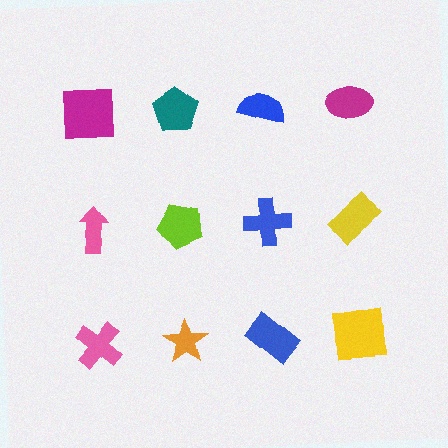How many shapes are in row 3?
4 shapes.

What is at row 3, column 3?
A blue rectangle.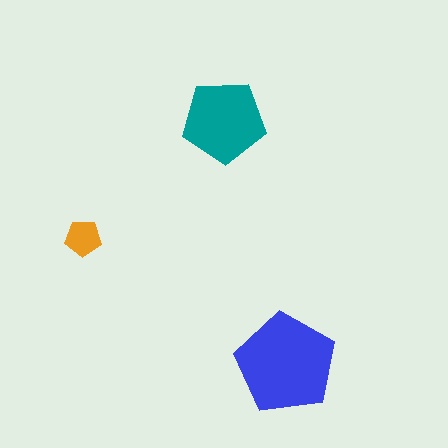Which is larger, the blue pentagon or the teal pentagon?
The blue one.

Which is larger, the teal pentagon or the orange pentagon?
The teal one.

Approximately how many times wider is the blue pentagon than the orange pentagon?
About 3 times wider.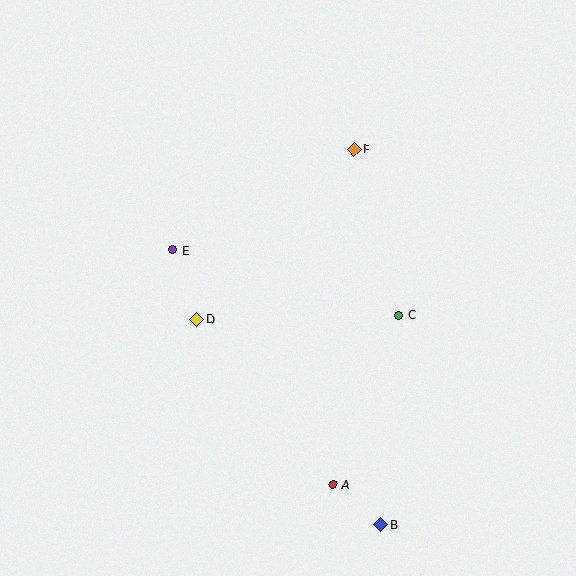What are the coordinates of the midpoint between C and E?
The midpoint between C and E is at (286, 282).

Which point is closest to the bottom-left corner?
Point D is closest to the bottom-left corner.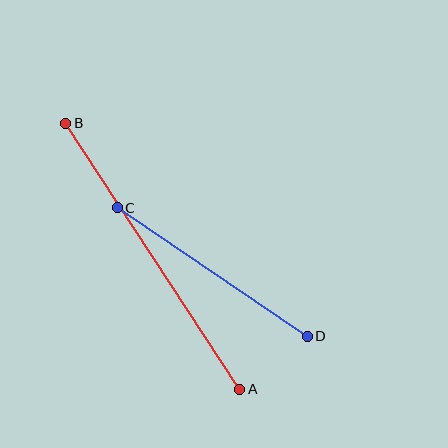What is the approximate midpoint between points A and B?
The midpoint is at approximately (153, 256) pixels.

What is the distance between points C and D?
The distance is approximately 230 pixels.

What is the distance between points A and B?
The distance is approximately 318 pixels.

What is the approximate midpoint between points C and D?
The midpoint is at approximately (212, 272) pixels.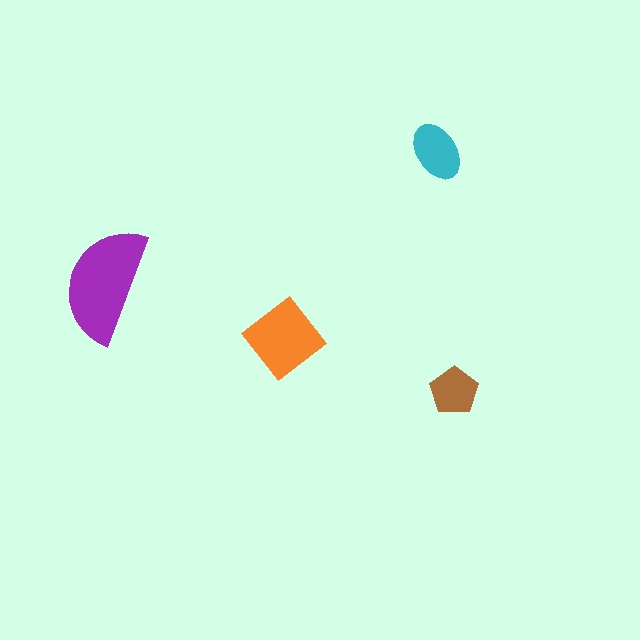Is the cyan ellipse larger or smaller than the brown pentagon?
Larger.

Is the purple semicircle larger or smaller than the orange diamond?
Larger.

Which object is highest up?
The cyan ellipse is topmost.